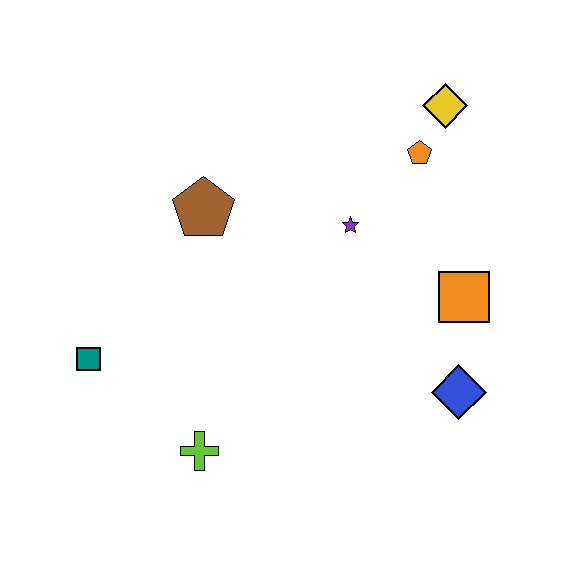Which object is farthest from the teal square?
The yellow diamond is farthest from the teal square.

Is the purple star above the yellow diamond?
No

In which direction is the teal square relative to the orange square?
The teal square is to the left of the orange square.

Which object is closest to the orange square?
The blue diamond is closest to the orange square.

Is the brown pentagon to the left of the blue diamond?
Yes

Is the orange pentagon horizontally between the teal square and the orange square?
Yes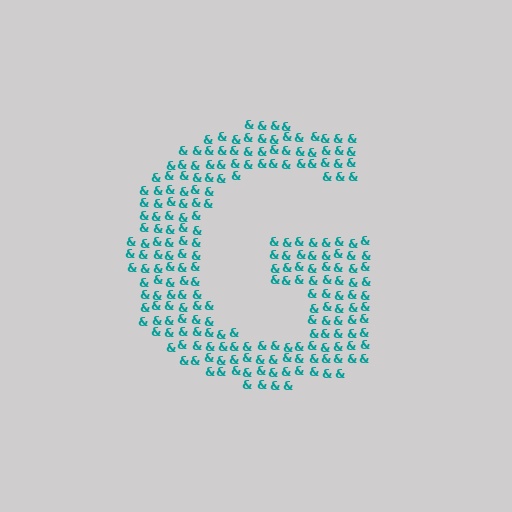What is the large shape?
The large shape is the letter G.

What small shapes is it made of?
It is made of small ampersands.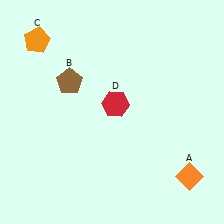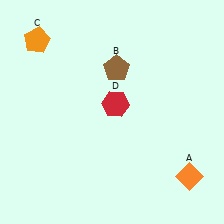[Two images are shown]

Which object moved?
The brown pentagon (B) moved right.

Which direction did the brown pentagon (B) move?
The brown pentagon (B) moved right.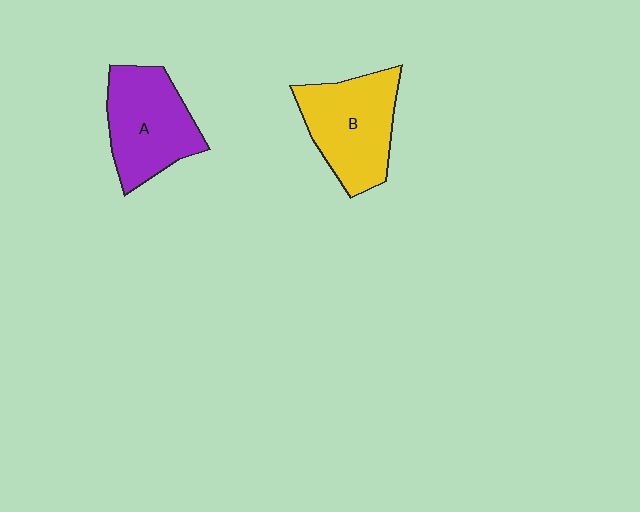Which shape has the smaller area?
Shape A (purple).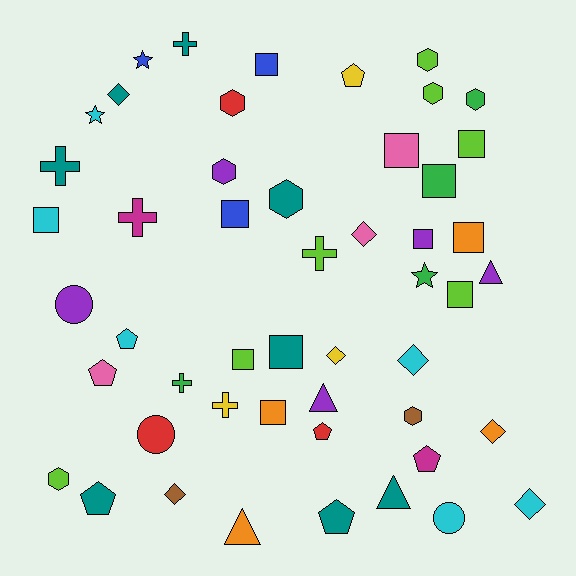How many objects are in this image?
There are 50 objects.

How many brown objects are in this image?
There are 2 brown objects.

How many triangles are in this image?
There are 4 triangles.